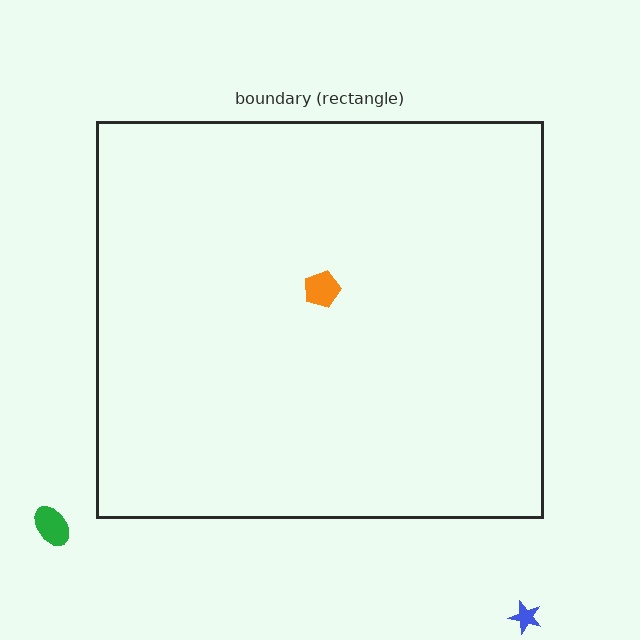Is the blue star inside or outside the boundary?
Outside.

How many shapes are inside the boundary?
1 inside, 2 outside.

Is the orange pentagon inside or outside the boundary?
Inside.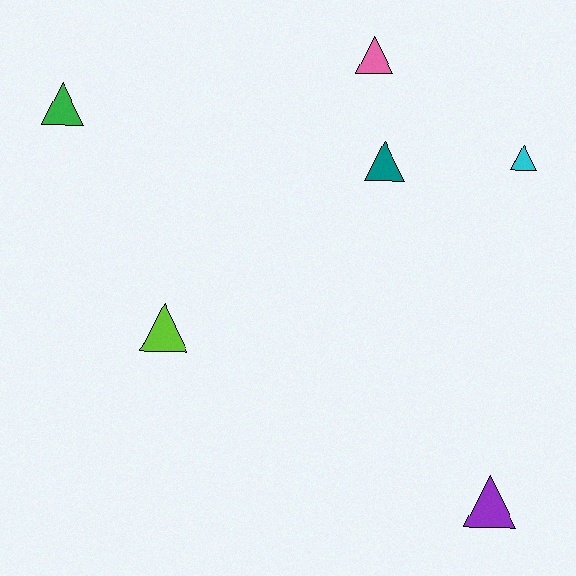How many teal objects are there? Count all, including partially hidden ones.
There is 1 teal object.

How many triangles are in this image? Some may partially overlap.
There are 6 triangles.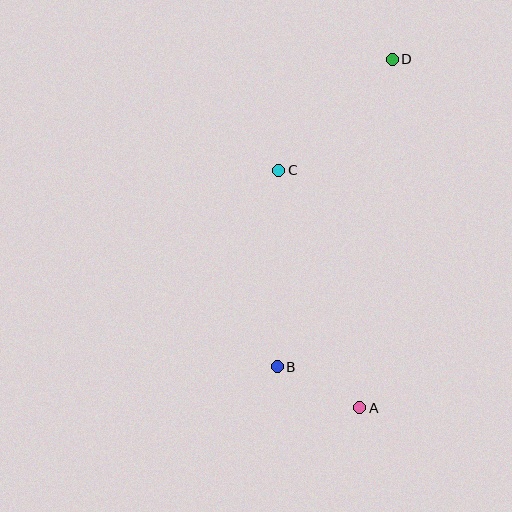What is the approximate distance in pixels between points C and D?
The distance between C and D is approximately 159 pixels.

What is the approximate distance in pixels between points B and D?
The distance between B and D is approximately 328 pixels.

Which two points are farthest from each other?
Points A and D are farthest from each other.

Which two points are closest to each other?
Points A and B are closest to each other.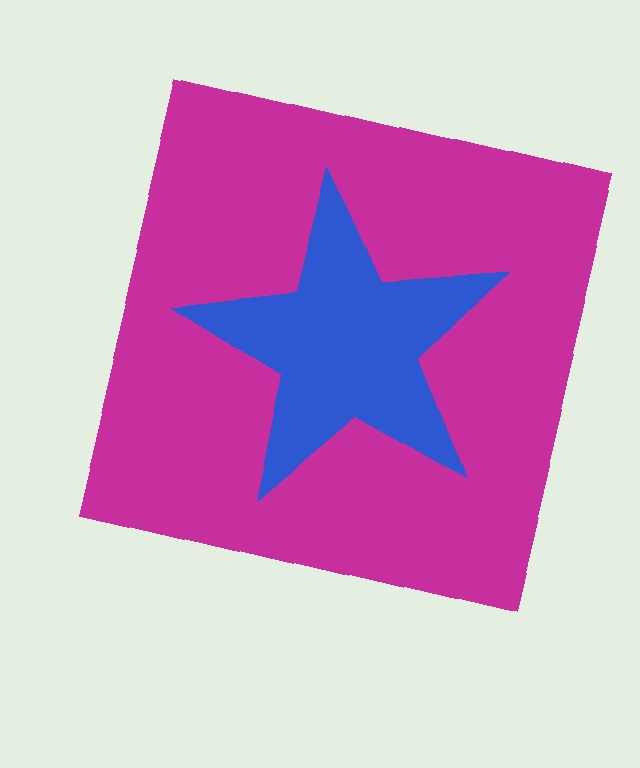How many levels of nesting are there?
2.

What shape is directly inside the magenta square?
The blue star.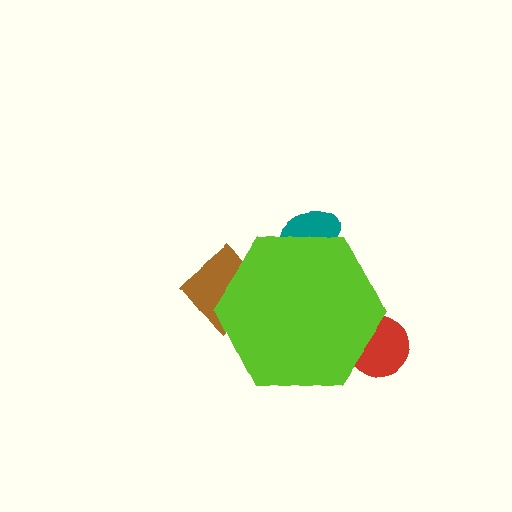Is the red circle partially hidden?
Yes, the red circle is partially hidden behind the lime hexagon.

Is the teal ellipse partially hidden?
Yes, the teal ellipse is partially hidden behind the lime hexagon.